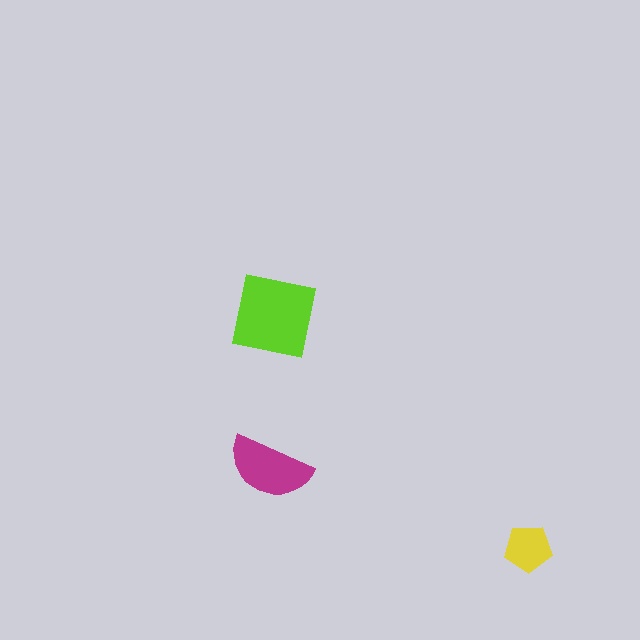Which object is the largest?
The lime square.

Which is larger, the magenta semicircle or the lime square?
The lime square.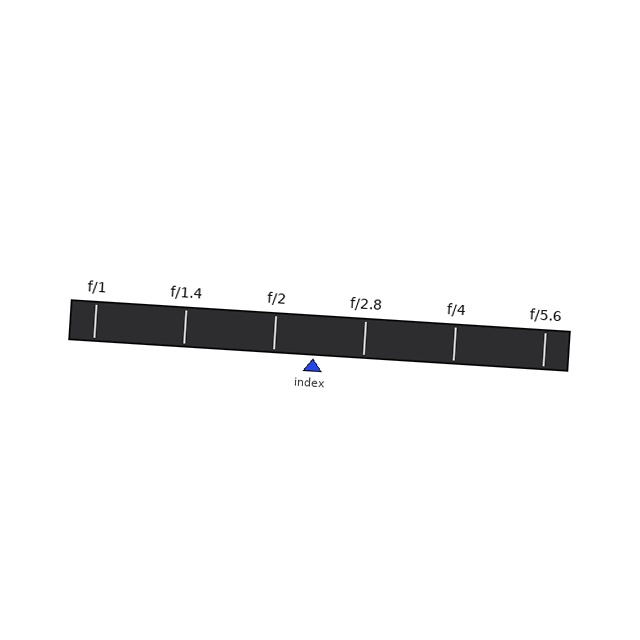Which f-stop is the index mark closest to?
The index mark is closest to f/2.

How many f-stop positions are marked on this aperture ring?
There are 6 f-stop positions marked.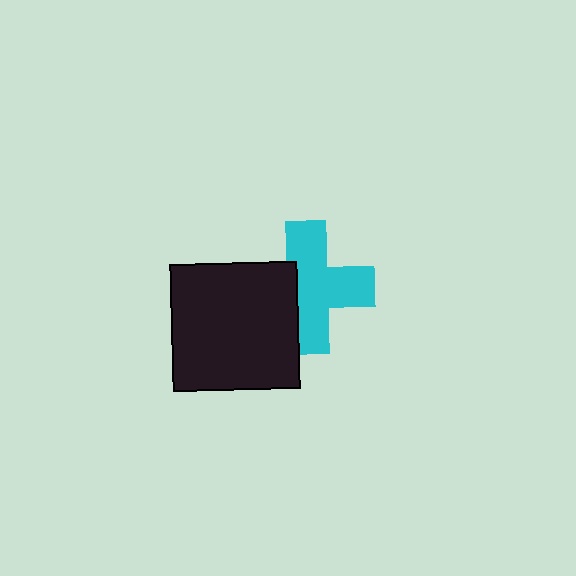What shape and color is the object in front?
The object in front is a black square.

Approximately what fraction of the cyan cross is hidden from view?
Roughly 31% of the cyan cross is hidden behind the black square.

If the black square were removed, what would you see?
You would see the complete cyan cross.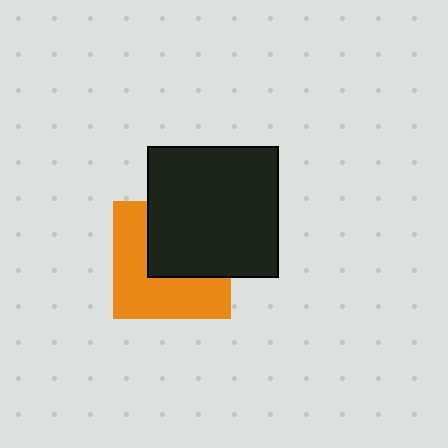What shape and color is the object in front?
The object in front is a black square.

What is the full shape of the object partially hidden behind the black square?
The partially hidden object is an orange square.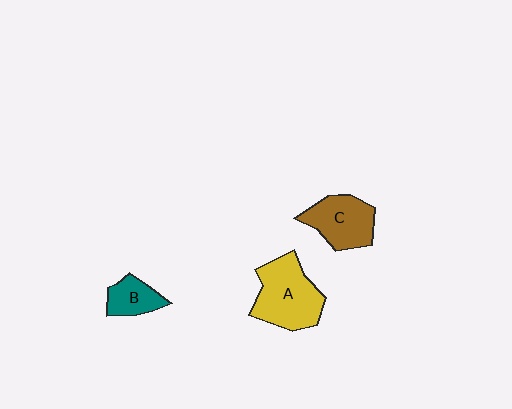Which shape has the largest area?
Shape A (yellow).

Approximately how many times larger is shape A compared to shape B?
Approximately 2.2 times.